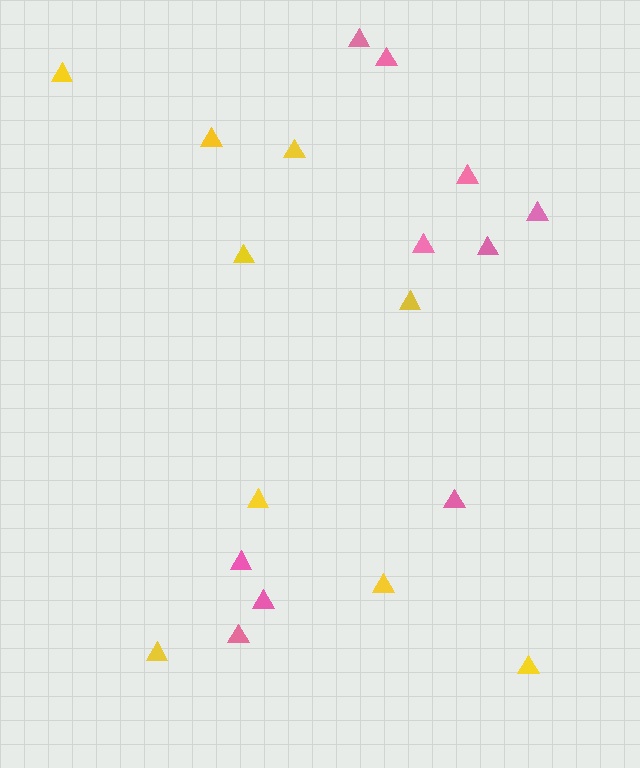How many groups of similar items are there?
There are 2 groups: one group of yellow triangles (9) and one group of pink triangles (10).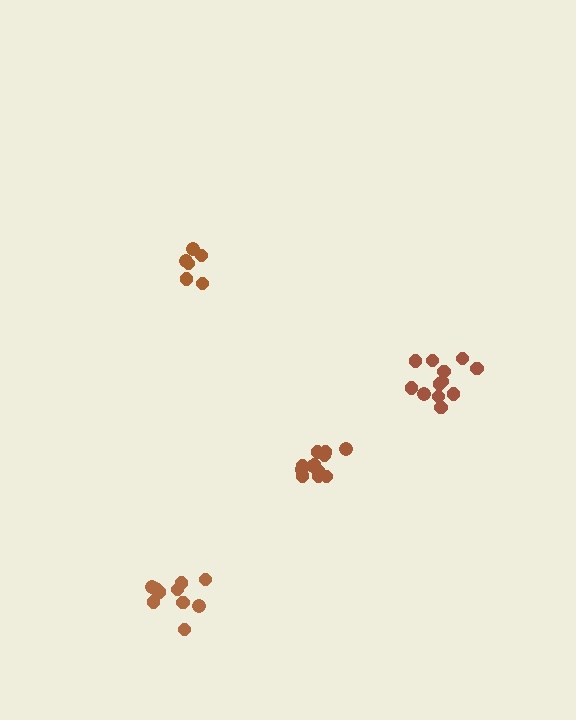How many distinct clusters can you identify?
There are 4 distinct clusters.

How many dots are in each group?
Group 1: 10 dots, Group 2: 6 dots, Group 3: 12 dots, Group 4: 12 dots (40 total).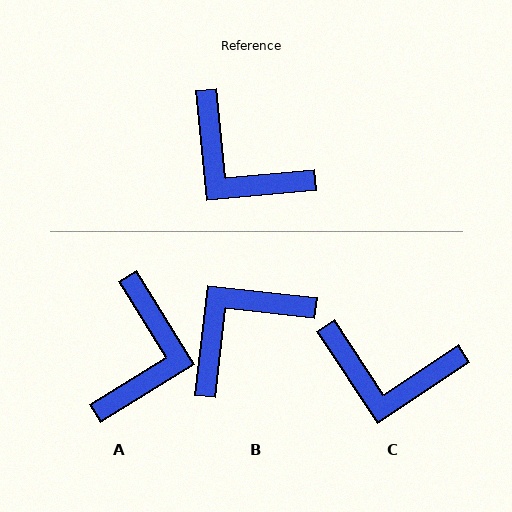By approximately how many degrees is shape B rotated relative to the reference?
Approximately 102 degrees clockwise.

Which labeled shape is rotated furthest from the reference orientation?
A, about 117 degrees away.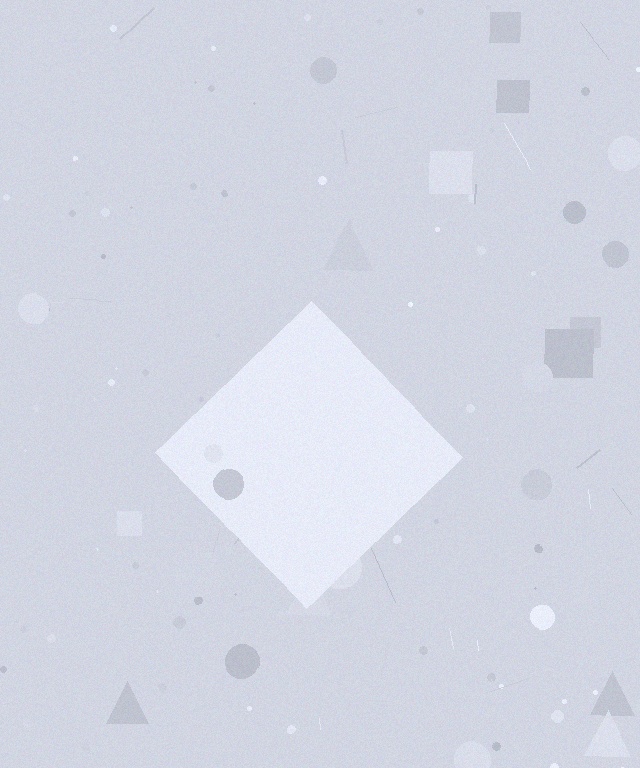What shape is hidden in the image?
A diamond is hidden in the image.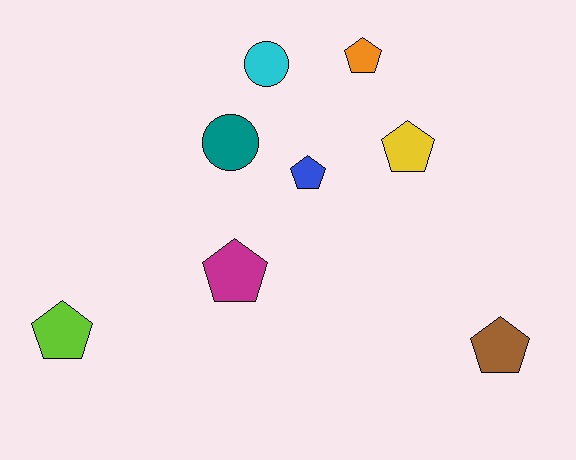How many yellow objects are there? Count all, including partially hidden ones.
There is 1 yellow object.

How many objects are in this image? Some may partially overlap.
There are 8 objects.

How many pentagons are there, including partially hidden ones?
There are 6 pentagons.